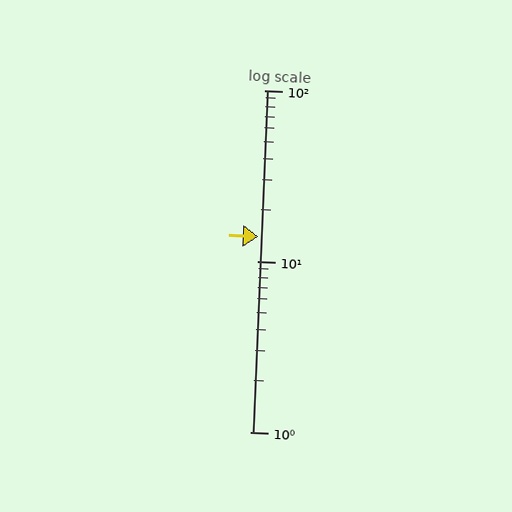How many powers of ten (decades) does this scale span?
The scale spans 2 decades, from 1 to 100.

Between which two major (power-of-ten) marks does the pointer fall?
The pointer is between 10 and 100.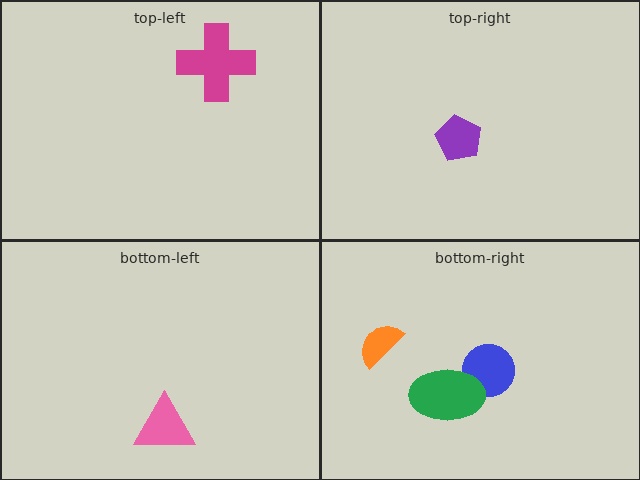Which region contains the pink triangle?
The bottom-left region.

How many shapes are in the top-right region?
1.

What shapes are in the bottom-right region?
The orange semicircle, the blue circle, the green ellipse.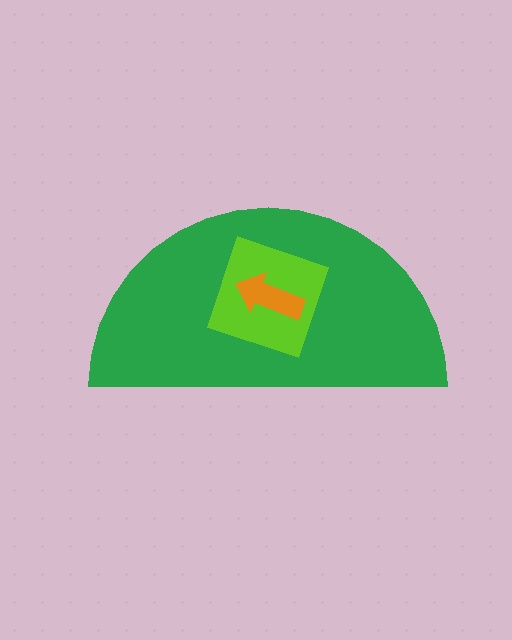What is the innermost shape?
The orange arrow.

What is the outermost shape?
The green semicircle.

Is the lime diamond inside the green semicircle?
Yes.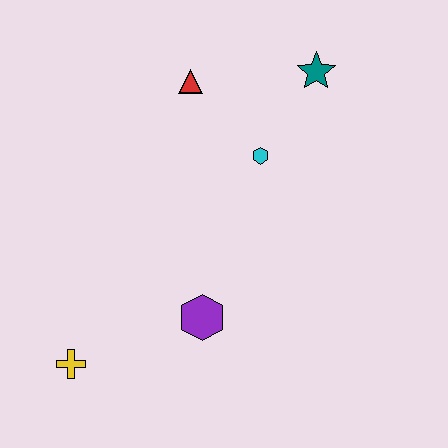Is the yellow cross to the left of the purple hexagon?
Yes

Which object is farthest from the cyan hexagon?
The yellow cross is farthest from the cyan hexagon.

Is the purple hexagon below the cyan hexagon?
Yes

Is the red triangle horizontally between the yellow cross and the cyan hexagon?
Yes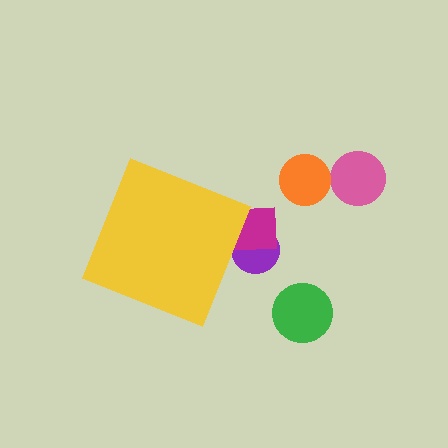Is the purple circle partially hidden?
Yes, the purple circle is partially hidden behind the yellow diamond.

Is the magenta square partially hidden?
Yes, the magenta square is partially hidden behind the yellow diamond.